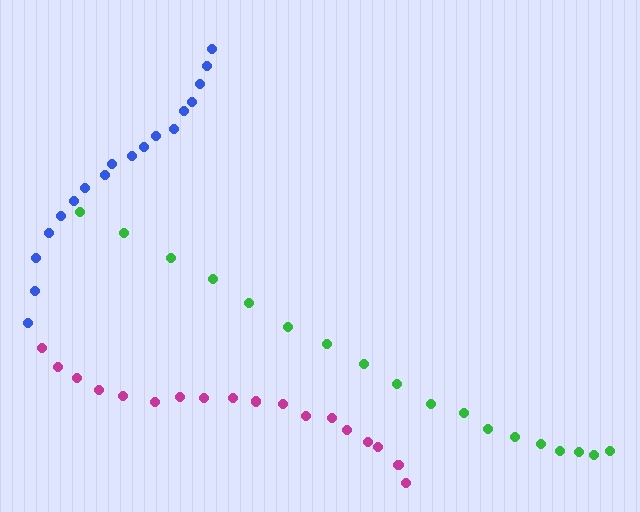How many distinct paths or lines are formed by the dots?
There are 3 distinct paths.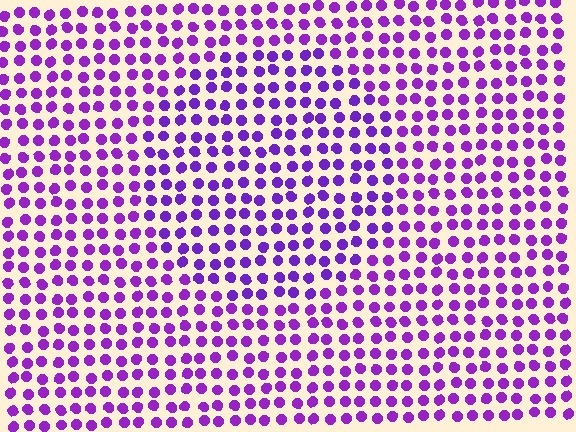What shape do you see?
I see a circle.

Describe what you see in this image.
The image is filled with small purple elements in a uniform arrangement. A circle-shaped region is visible where the elements are tinted to a slightly different hue, forming a subtle color boundary.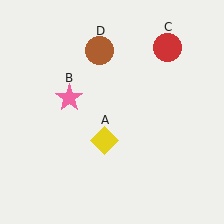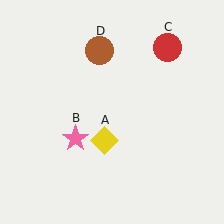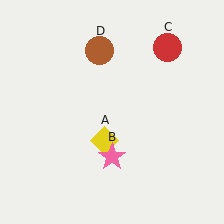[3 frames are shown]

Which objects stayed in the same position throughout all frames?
Yellow diamond (object A) and red circle (object C) and brown circle (object D) remained stationary.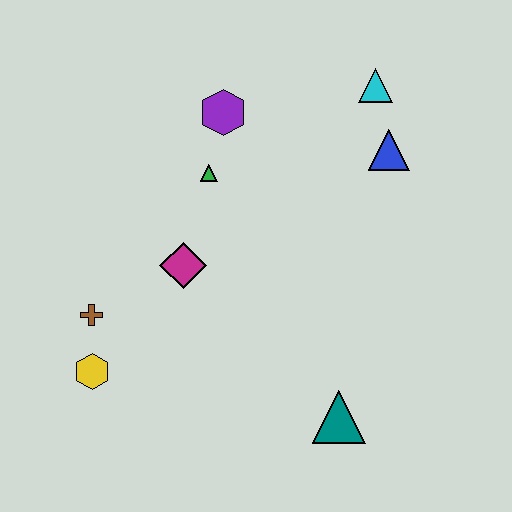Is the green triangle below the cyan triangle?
Yes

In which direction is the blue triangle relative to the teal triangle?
The blue triangle is above the teal triangle.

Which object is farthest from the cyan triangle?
The yellow hexagon is farthest from the cyan triangle.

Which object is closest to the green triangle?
The purple hexagon is closest to the green triangle.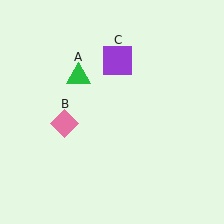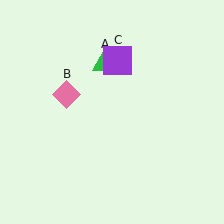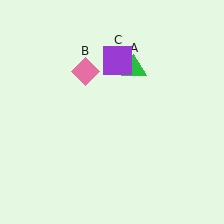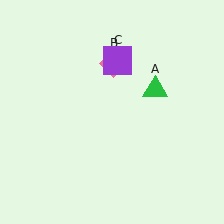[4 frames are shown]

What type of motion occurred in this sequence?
The green triangle (object A), pink diamond (object B) rotated clockwise around the center of the scene.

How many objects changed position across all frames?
2 objects changed position: green triangle (object A), pink diamond (object B).